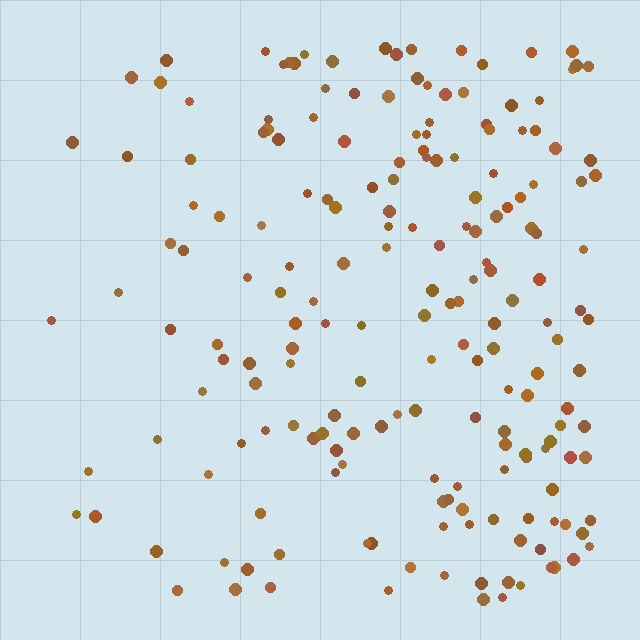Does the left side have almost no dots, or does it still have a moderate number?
Still a moderate number, just noticeably fewer than the right.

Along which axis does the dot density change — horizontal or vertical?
Horizontal.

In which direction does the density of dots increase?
From left to right, with the right side densest.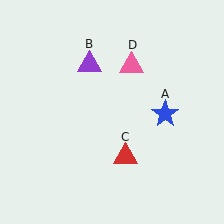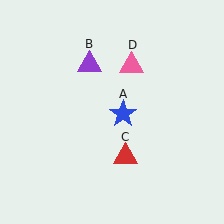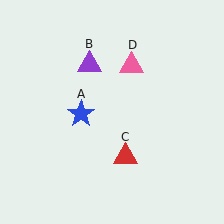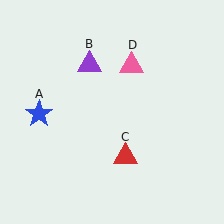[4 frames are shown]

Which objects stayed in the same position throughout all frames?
Purple triangle (object B) and red triangle (object C) and pink triangle (object D) remained stationary.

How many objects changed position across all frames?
1 object changed position: blue star (object A).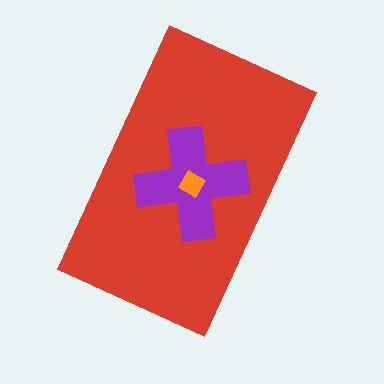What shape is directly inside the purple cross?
The orange diamond.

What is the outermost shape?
The red rectangle.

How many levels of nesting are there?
3.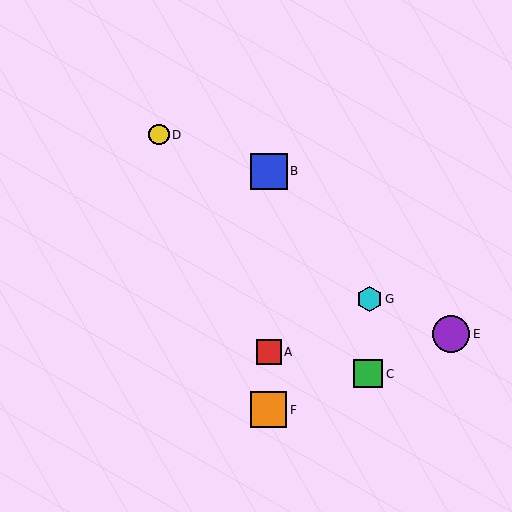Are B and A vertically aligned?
Yes, both are at x≈269.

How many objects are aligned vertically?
3 objects (A, B, F) are aligned vertically.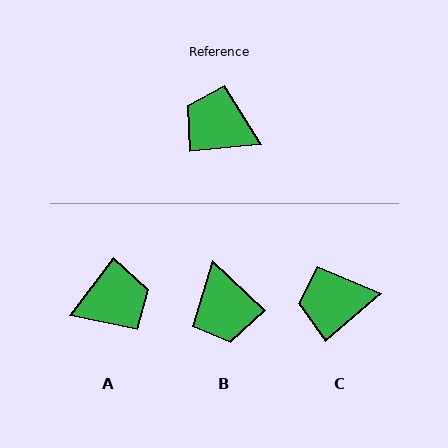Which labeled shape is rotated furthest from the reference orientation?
A, about 134 degrees away.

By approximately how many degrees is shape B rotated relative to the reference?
Approximately 130 degrees counter-clockwise.